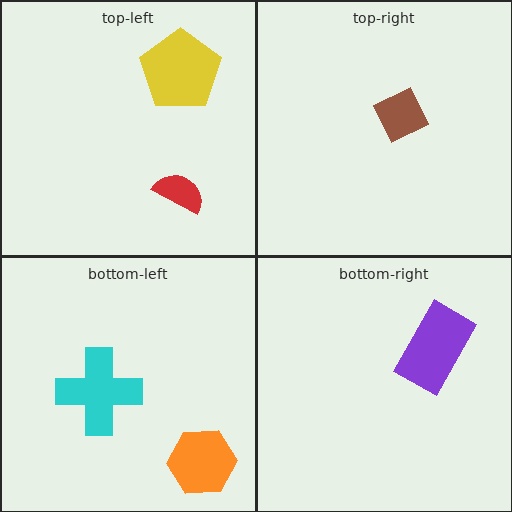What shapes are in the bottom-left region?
The cyan cross, the orange hexagon.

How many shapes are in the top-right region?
1.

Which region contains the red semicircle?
The top-left region.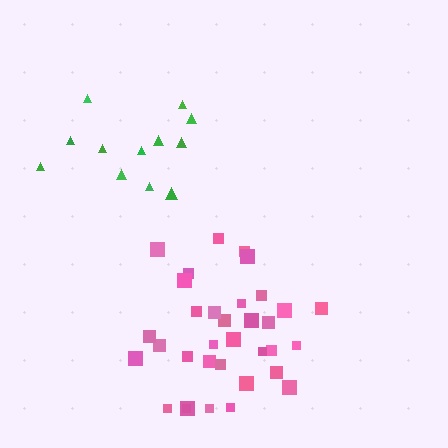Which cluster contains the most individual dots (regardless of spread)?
Pink (35).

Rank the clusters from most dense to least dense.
pink, green.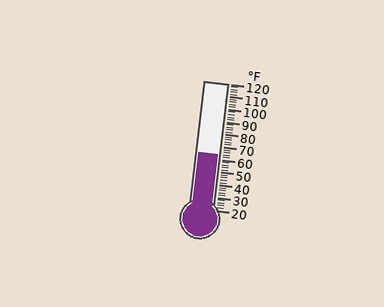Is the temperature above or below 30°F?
The temperature is above 30°F.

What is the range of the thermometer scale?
The thermometer scale ranges from 20°F to 120°F.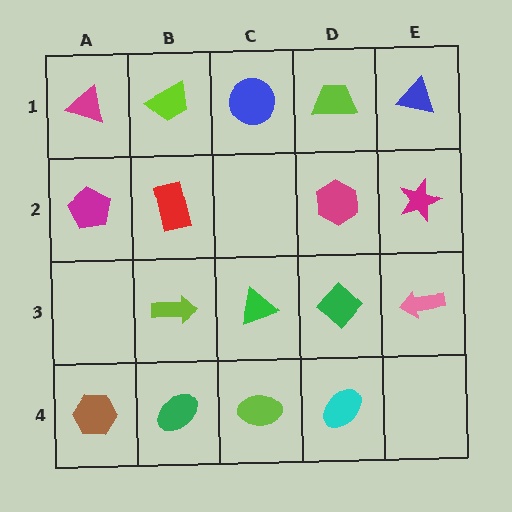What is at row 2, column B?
A red rectangle.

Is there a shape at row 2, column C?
No, that cell is empty.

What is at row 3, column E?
A pink arrow.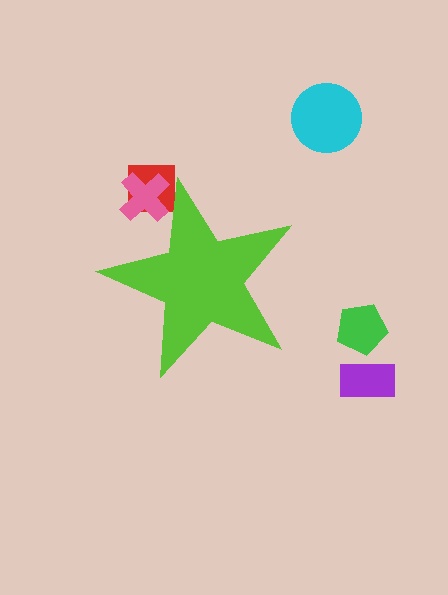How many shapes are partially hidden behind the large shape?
2 shapes are partially hidden.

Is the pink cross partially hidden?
Yes, the pink cross is partially hidden behind the lime star.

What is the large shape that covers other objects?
A lime star.